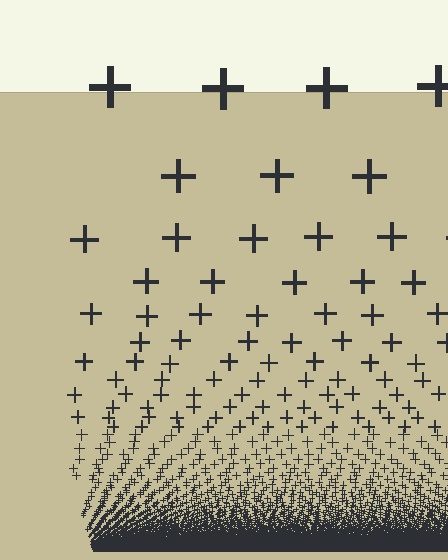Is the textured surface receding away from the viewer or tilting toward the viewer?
The surface appears to tilt toward the viewer. Texture elements get larger and sparser toward the top.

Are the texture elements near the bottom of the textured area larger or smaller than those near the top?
Smaller. The gradient is inverted — elements near the bottom are smaller and denser.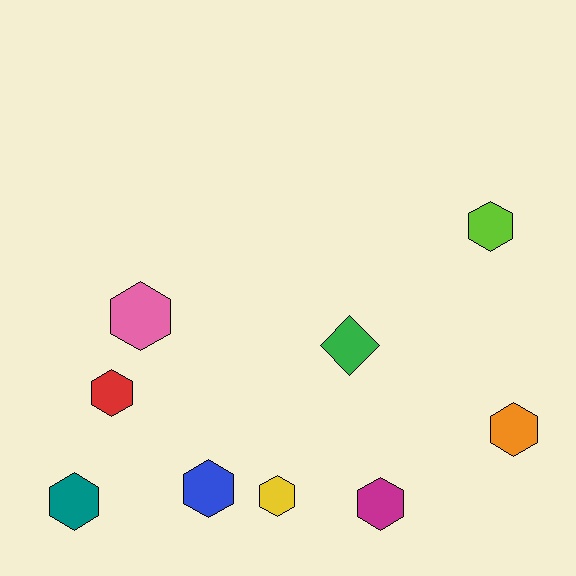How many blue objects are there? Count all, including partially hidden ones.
There is 1 blue object.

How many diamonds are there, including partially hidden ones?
There is 1 diamond.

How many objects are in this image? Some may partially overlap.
There are 9 objects.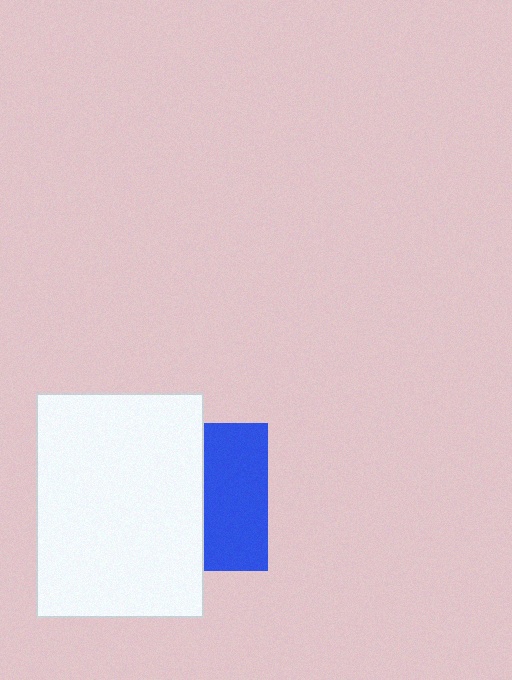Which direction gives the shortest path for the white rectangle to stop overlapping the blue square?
Moving left gives the shortest separation.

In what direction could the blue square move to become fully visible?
The blue square could move right. That would shift it out from behind the white rectangle entirely.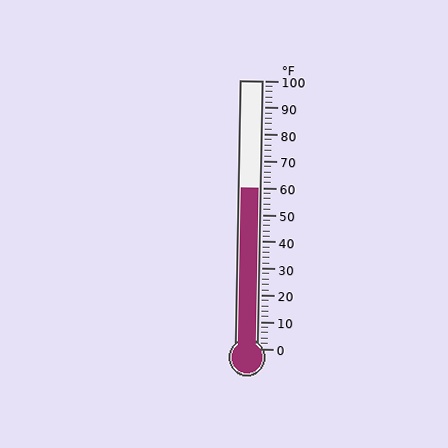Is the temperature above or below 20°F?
The temperature is above 20°F.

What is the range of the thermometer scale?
The thermometer scale ranges from 0°F to 100°F.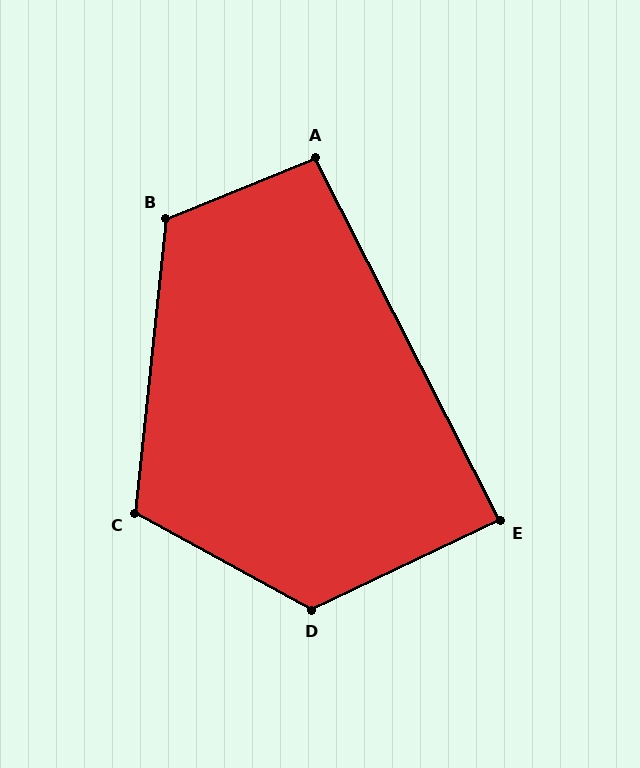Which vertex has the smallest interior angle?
E, at approximately 88 degrees.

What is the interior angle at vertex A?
Approximately 95 degrees (approximately right).